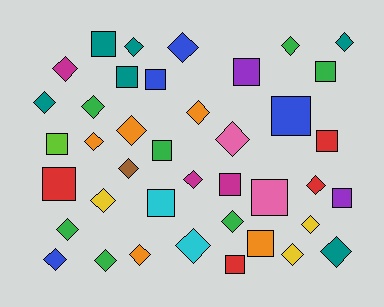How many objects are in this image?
There are 40 objects.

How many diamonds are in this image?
There are 24 diamonds.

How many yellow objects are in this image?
There are 3 yellow objects.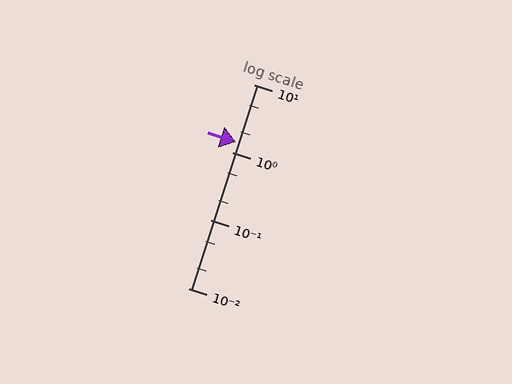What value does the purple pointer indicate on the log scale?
The pointer indicates approximately 1.4.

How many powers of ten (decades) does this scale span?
The scale spans 3 decades, from 0.01 to 10.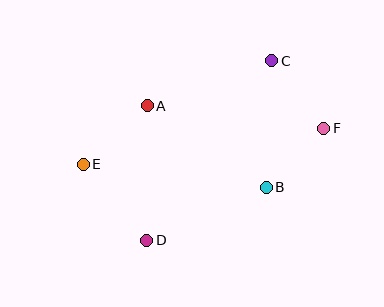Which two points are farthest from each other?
Points E and F are farthest from each other.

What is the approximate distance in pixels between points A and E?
The distance between A and E is approximately 87 pixels.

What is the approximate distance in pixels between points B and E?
The distance between B and E is approximately 184 pixels.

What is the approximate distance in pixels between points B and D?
The distance between B and D is approximately 130 pixels.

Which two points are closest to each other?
Points B and F are closest to each other.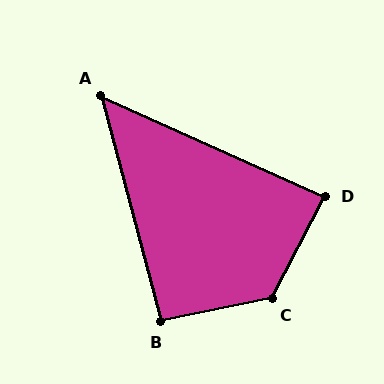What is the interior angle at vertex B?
Approximately 93 degrees (approximately right).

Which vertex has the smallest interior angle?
A, at approximately 51 degrees.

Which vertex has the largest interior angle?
C, at approximately 129 degrees.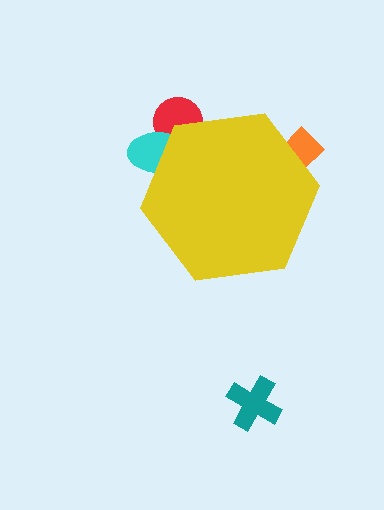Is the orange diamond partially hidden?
Yes, the orange diamond is partially hidden behind the yellow hexagon.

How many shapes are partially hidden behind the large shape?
3 shapes are partially hidden.